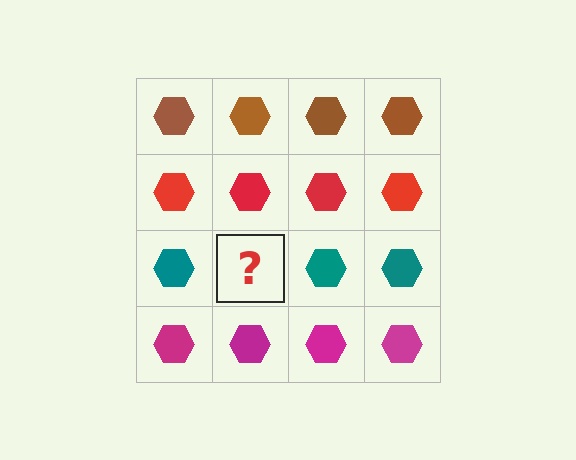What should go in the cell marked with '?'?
The missing cell should contain a teal hexagon.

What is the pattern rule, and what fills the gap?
The rule is that each row has a consistent color. The gap should be filled with a teal hexagon.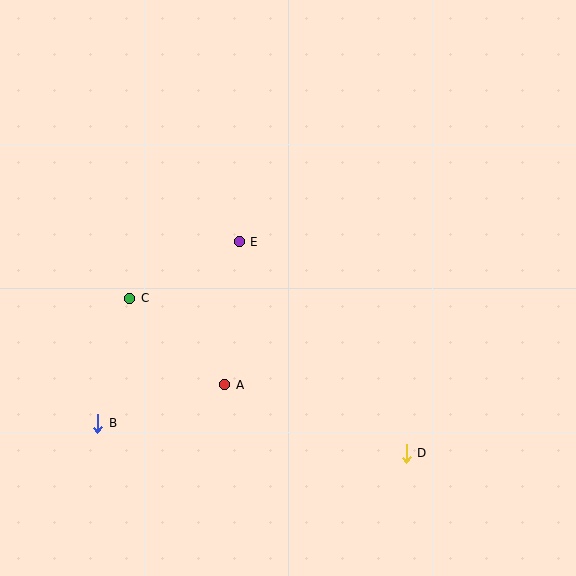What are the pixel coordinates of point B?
Point B is at (98, 423).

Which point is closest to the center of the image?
Point E at (239, 242) is closest to the center.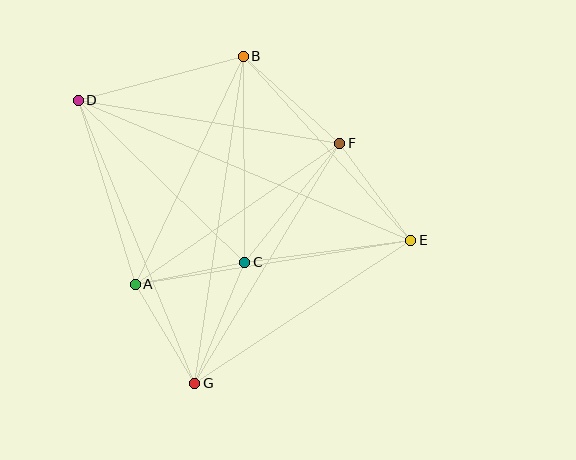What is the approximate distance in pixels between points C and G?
The distance between C and G is approximately 131 pixels.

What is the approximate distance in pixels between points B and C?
The distance between B and C is approximately 206 pixels.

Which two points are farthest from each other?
Points D and E are farthest from each other.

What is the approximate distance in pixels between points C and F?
The distance between C and F is approximately 153 pixels.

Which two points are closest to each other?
Points A and C are closest to each other.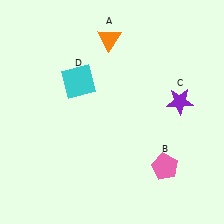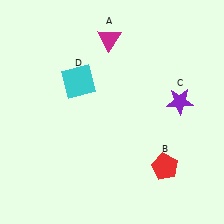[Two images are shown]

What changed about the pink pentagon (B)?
In Image 1, B is pink. In Image 2, it changed to red.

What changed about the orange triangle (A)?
In Image 1, A is orange. In Image 2, it changed to magenta.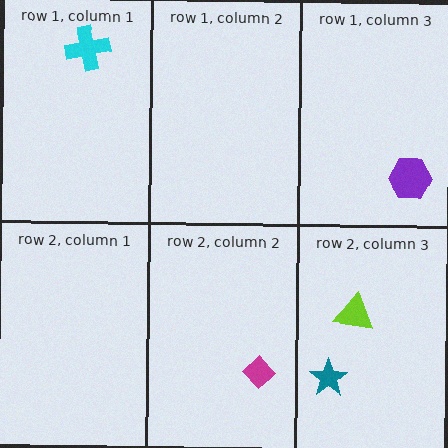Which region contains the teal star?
The row 2, column 3 region.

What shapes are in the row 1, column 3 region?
The purple hexagon.